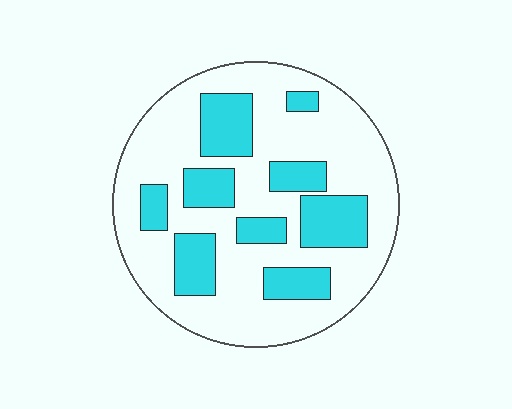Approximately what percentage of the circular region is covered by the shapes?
Approximately 30%.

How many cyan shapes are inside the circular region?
9.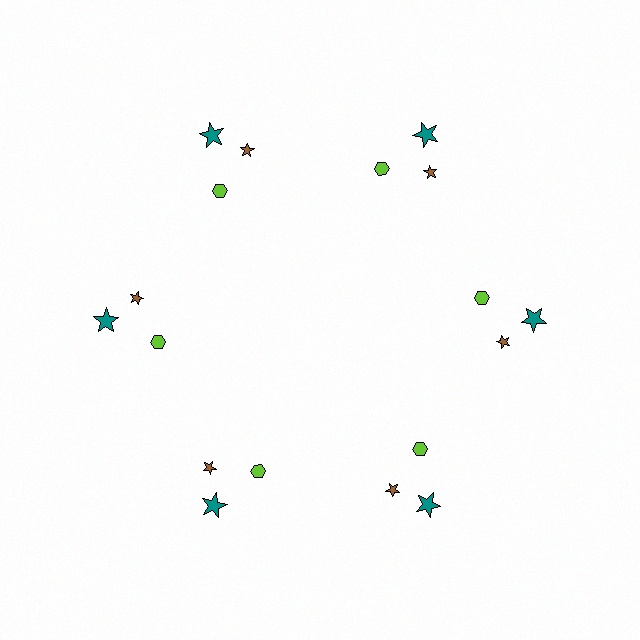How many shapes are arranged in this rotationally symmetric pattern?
There are 18 shapes, arranged in 6 groups of 3.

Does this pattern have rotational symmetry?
Yes, this pattern has 6-fold rotational symmetry. It looks the same after rotating 60 degrees around the center.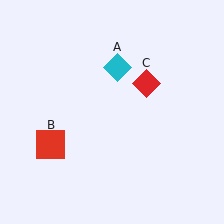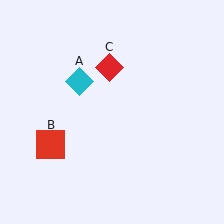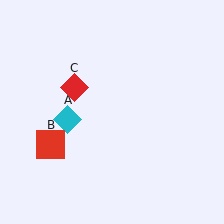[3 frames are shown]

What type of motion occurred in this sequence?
The cyan diamond (object A), red diamond (object C) rotated counterclockwise around the center of the scene.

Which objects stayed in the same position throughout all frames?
Red square (object B) remained stationary.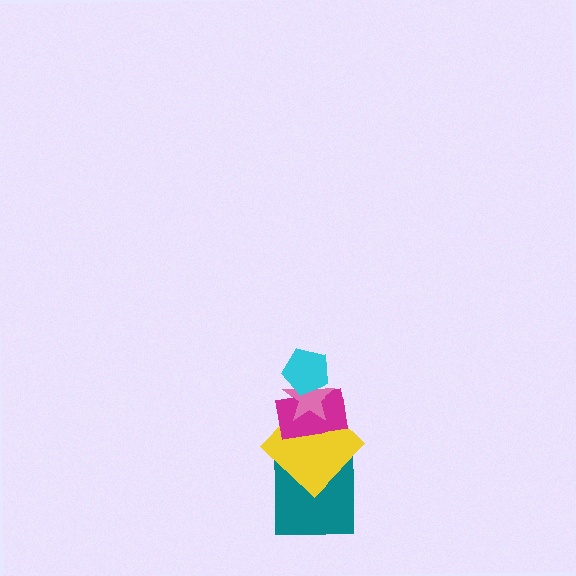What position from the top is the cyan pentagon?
The cyan pentagon is 1st from the top.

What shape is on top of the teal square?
The yellow diamond is on top of the teal square.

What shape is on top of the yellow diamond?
The magenta rectangle is on top of the yellow diamond.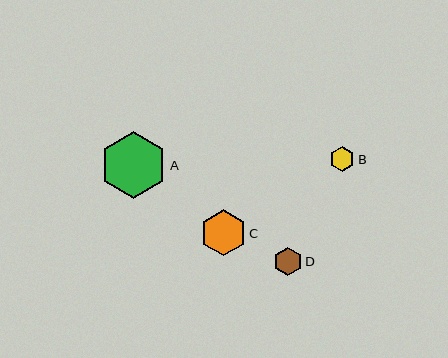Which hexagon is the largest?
Hexagon A is the largest with a size of approximately 67 pixels.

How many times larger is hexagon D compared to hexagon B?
Hexagon D is approximately 1.1 times the size of hexagon B.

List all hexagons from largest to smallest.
From largest to smallest: A, C, D, B.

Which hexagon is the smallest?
Hexagon B is the smallest with a size of approximately 25 pixels.